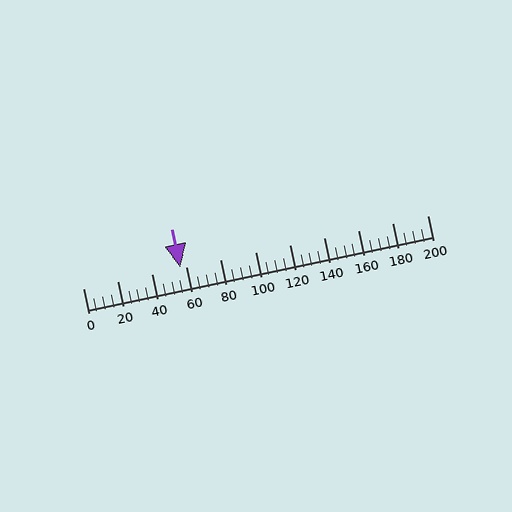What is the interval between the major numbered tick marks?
The major tick marks are spaced 20 units apart.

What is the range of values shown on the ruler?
The ruler shows values from 0 to 200.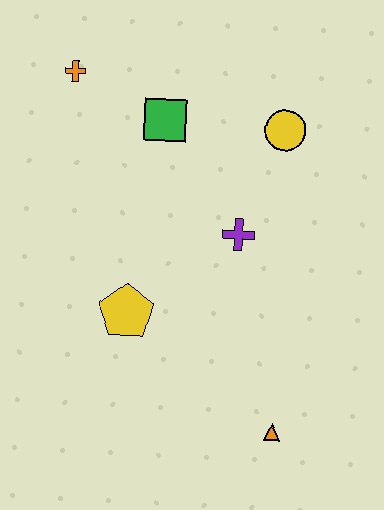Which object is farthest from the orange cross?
The orange triangle is farthest from the orange cross.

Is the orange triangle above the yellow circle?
No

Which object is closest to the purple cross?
The yellow circle is closest to the purple cross.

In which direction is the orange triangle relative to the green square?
The orange triangle is below the green square.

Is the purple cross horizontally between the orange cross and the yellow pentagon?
No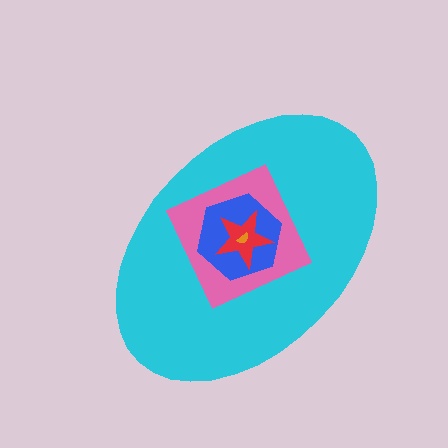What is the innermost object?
The orange semicircle.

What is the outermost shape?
The cyan ellipse.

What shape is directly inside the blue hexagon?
The red star.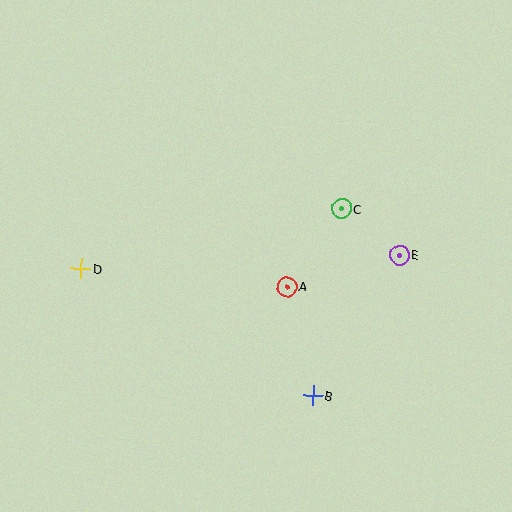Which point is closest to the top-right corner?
Point C is closest to the top-right corner.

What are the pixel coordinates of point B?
Point B is at (313, 396).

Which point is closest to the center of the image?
Point A at (287, 287) is closest to the center.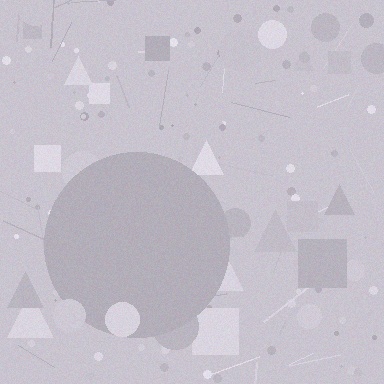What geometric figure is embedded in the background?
A circle is embedded in the background.